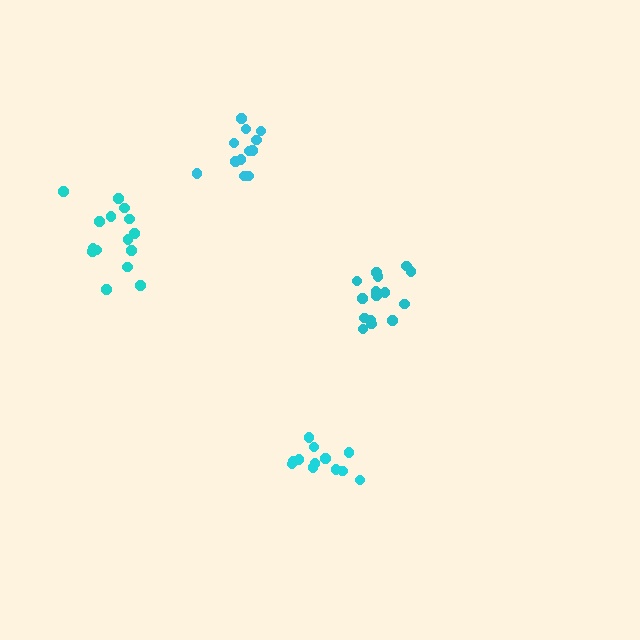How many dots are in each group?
Group 1: 15 dots, Group 2: 15 dots, Group 3: 12 dots, Group 4: 12 dots (54 total).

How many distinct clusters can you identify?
There are 4 distinct clusters.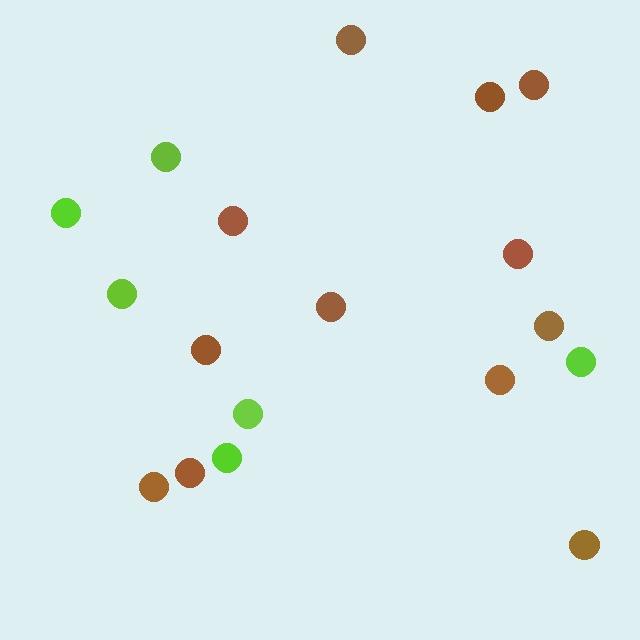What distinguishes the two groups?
There are 2 groups: one group of lime circles (6) and one group of brown circles (12).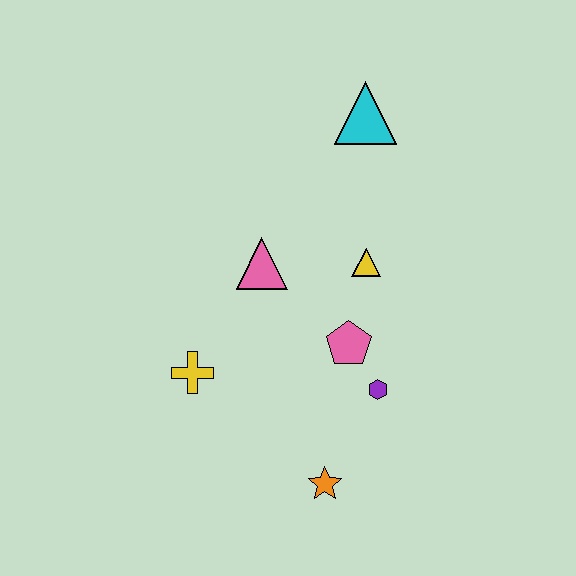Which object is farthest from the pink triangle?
The orange star is farthest from the pink triangle.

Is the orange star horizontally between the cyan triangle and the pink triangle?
Yes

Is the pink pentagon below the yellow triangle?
Yes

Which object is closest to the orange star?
The purple hexagon is closest to the orange star.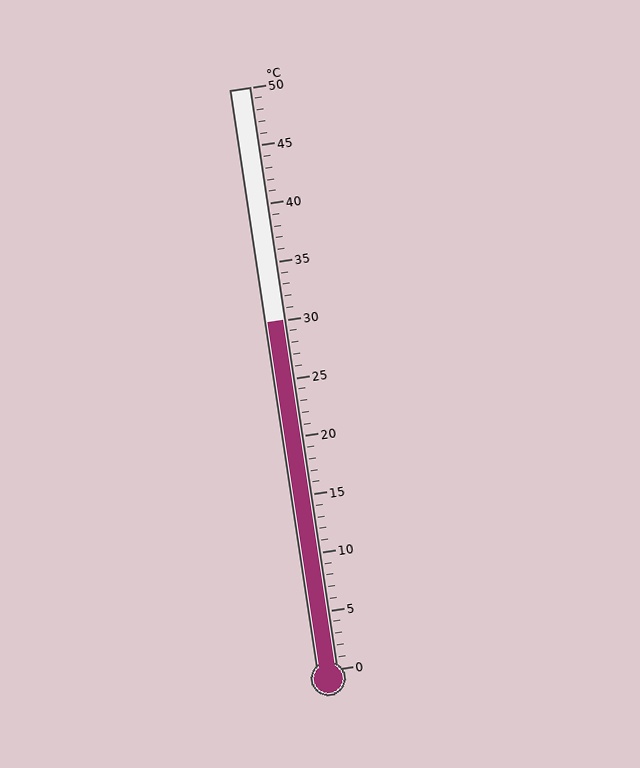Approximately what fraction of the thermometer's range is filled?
The thermometer is filled to approximately 60% of its range.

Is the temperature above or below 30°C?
The temperature is at 30°C.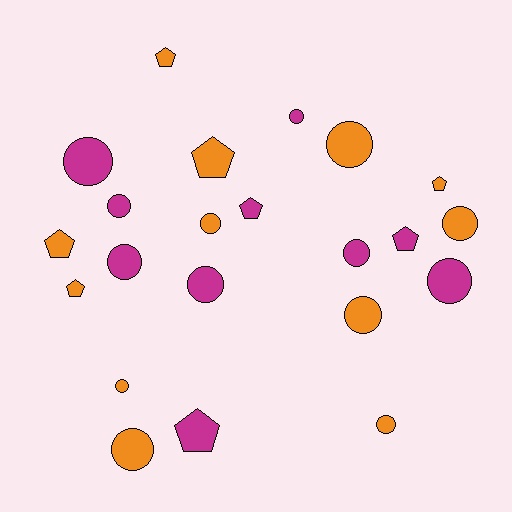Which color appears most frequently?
Orange, with 12 objects.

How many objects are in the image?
There are 22 objects.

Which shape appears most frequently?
Circle, with 14 objects.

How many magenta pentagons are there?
There are 3 magenta pentagons.